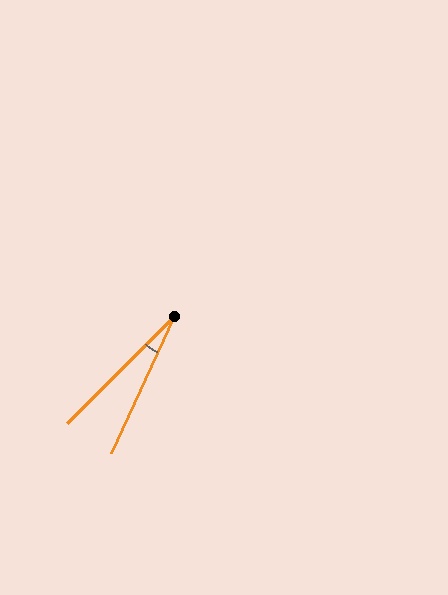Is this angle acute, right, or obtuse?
It is acute.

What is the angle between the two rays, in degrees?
Approximately 20 degrees.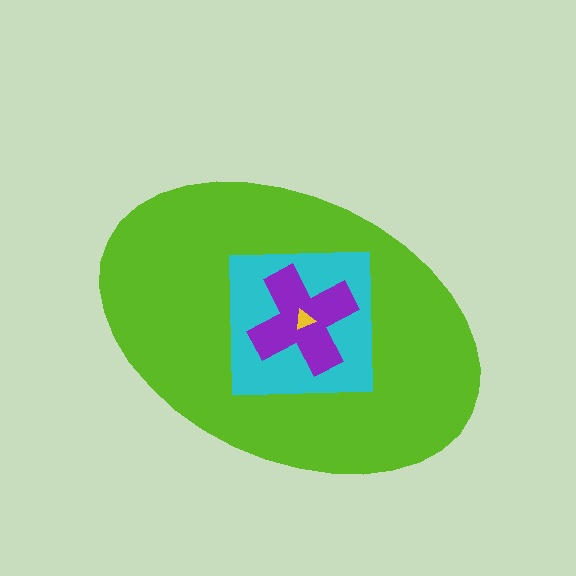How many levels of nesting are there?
4.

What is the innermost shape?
The yellow triangle.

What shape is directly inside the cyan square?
The purple cross.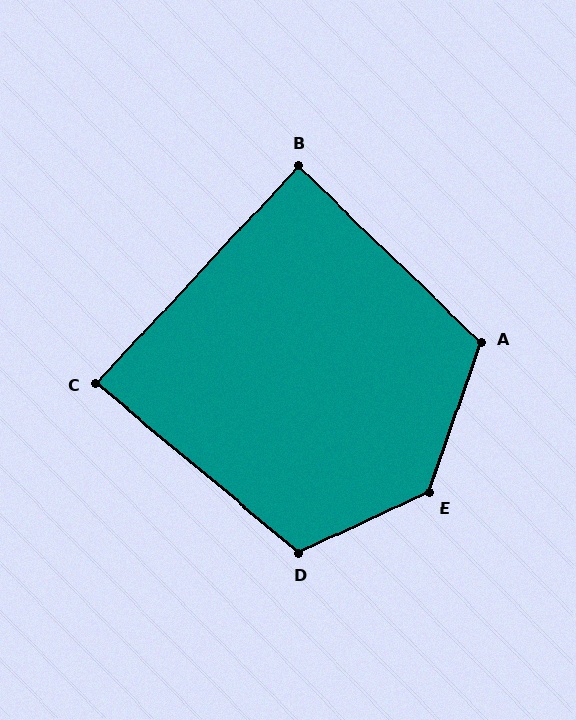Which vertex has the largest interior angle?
E, at approximately 134 degrees.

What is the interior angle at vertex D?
Approximately 115 degrees (obtuse).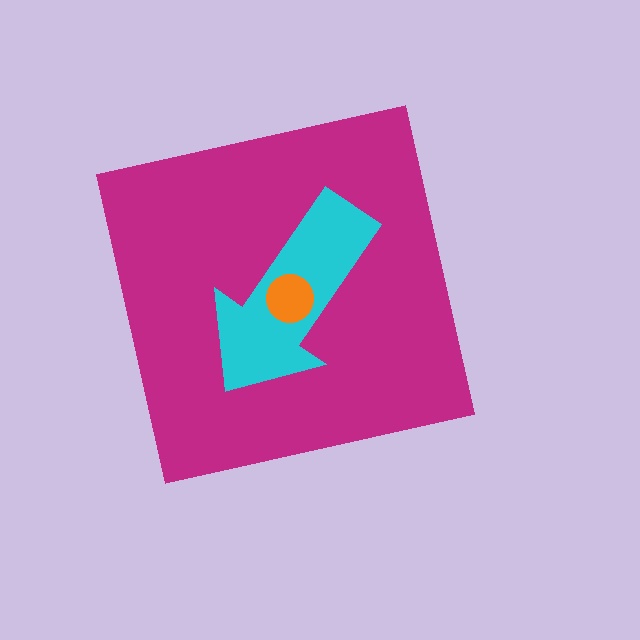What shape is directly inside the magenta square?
The cyan arrow.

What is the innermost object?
The orange circle.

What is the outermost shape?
The magenta square.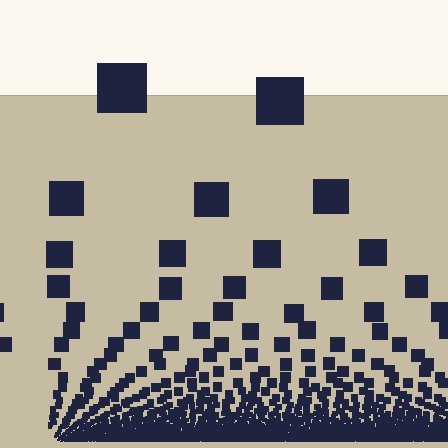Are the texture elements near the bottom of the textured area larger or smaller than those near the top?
Smaller. The gradient is inverted — elements near the bottom are smaller and denser.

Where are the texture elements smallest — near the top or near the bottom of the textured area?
Near the bottom.